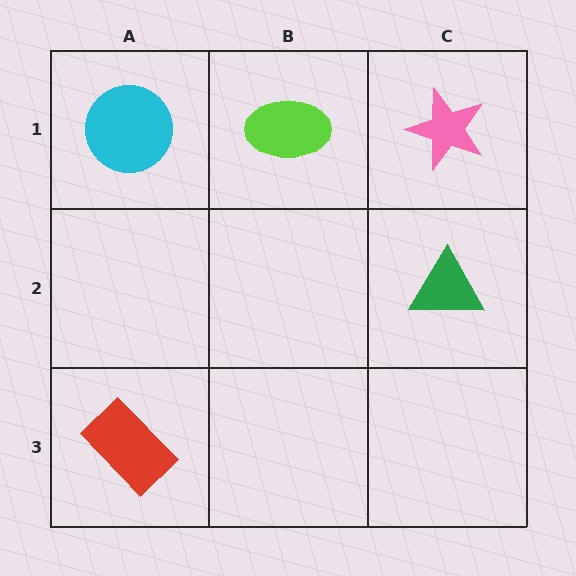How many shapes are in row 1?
3 shapes.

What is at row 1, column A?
A cyan circle.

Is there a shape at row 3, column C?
No, that cell is empty.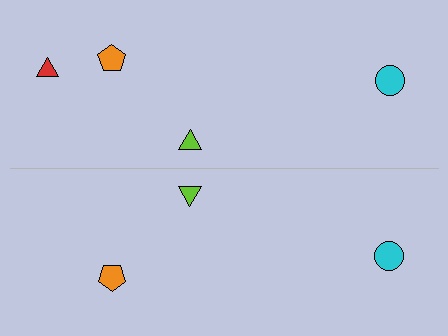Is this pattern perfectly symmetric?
No, the pattern is not perfectly symmetric. A red triangle is missing from the bottom side.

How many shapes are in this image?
There are 7 shapes in this image.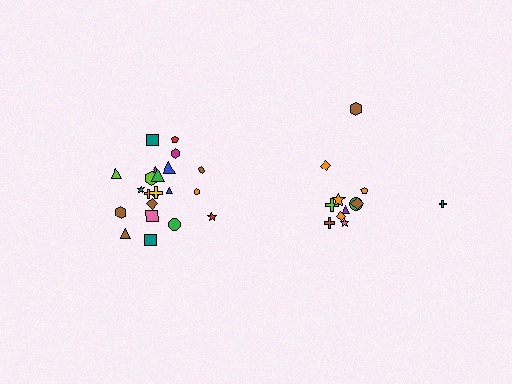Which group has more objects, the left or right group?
The left group.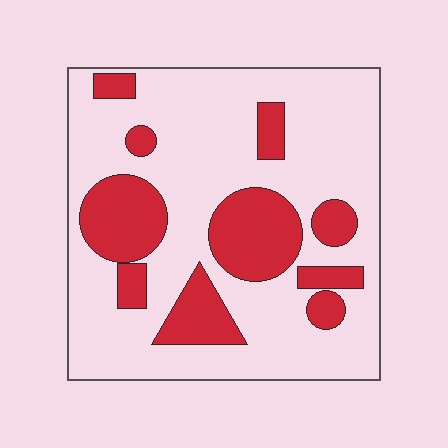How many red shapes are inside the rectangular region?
10.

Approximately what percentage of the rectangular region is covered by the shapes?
Approximately 25%.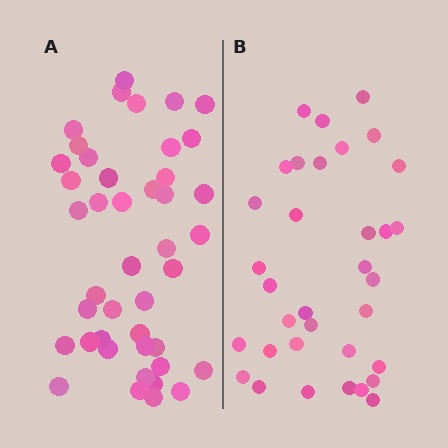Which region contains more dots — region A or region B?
Region A (the left region) has more dots.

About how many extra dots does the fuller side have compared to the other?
Region A has roughly 8 or so more dots than region B.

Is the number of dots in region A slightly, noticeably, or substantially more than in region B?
Region A has noticeably more, but not dramatically so. The ratio is roughly 1.3 to 1.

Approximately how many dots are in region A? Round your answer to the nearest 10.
About 40 dots. (The exact count is 43, which rounds to 40.)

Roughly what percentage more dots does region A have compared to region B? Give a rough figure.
About 25% more.